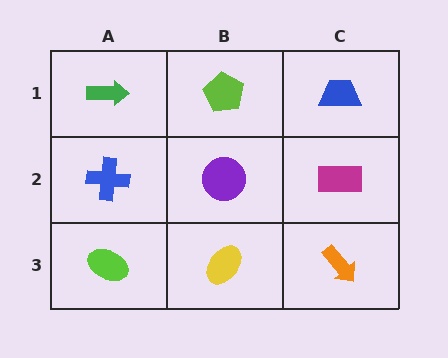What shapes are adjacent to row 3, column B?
A purple circle (row 2, column B), a lime ellipse (row 3, column A), an orange arrow (row 3, column C).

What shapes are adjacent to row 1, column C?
A magenta rectangle (row 2, column C), a lime pentagon (row 1, column B).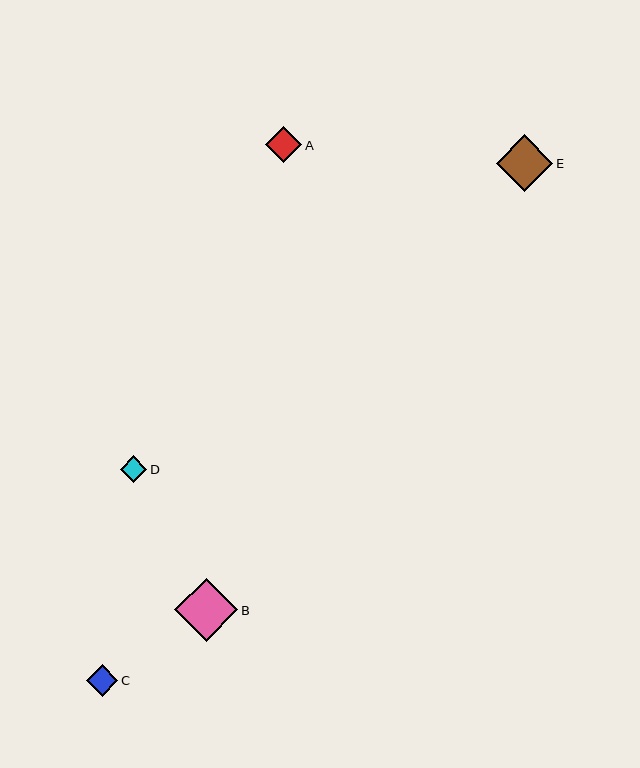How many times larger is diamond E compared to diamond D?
Diamond E is approximately 2.1 times the size of diamond D.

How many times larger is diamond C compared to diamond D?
Diamond C is approximately 1.2 times the size of diamond D.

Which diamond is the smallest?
Diamond D is the smallest with a size of approximately 27 pixels.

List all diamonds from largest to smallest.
From largest to smallest: B, E, A, C, D.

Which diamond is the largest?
Diamond B is the largest with a size of approximately 63 pixels.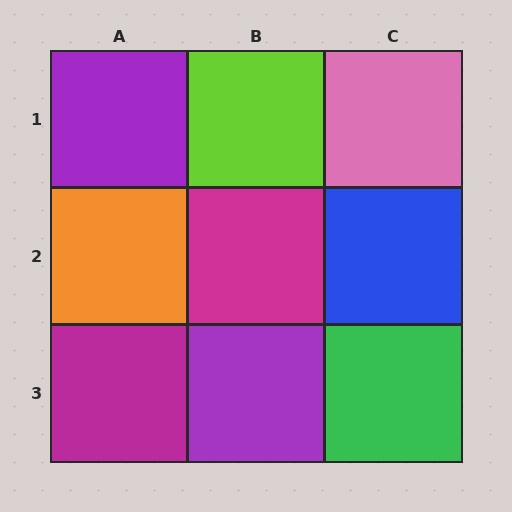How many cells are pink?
1 cell is pink.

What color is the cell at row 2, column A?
Orange.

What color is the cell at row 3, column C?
Green.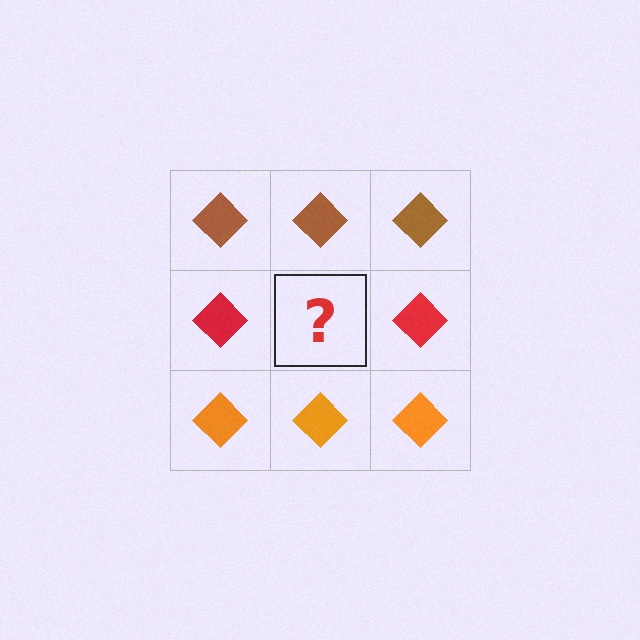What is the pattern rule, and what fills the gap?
The rule is that each row has a consistent color. The gap should be filled with a red diamond.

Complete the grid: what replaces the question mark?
The question mark should be replaced with a red diamond.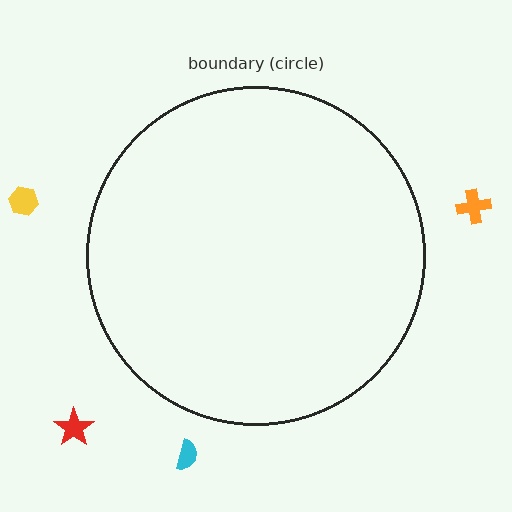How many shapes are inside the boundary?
0 inside, 4 outside.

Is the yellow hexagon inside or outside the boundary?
Outside.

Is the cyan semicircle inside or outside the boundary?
Outside.